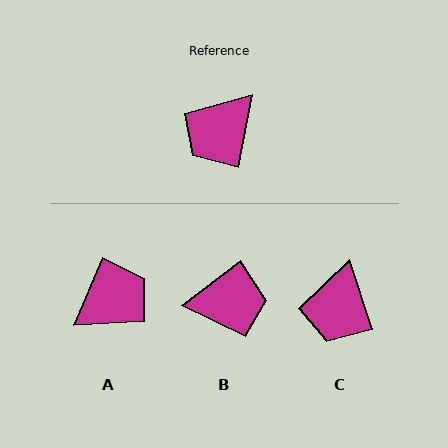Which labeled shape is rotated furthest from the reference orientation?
A, about 168 degrees away.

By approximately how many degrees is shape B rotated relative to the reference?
Approximately 138 degrees counter-clockwise.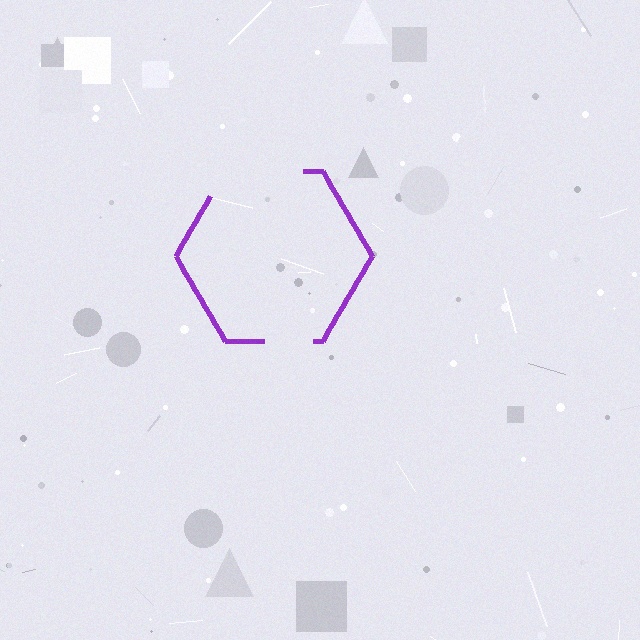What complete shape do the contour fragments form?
The contour fragments form a hexagon.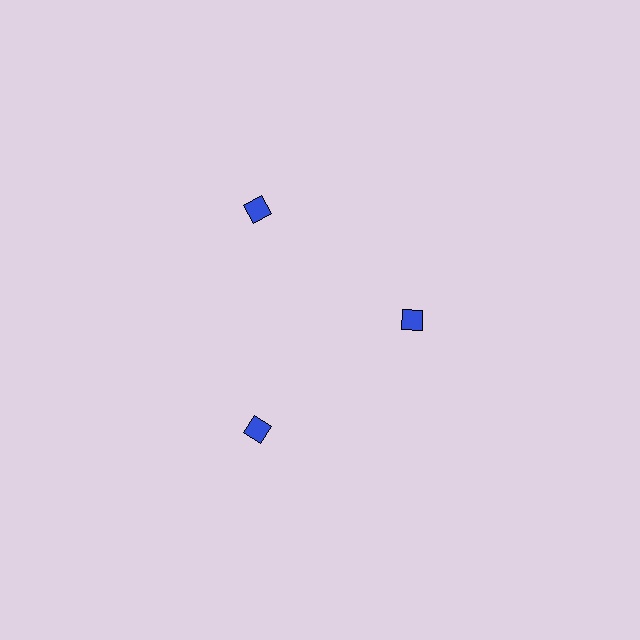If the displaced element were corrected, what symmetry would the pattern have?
It would have 3-fold rotational symmetry — the pattern would map onto itself every 120 degrees.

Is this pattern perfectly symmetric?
No. The 3 blue diamonds are arranged in a ring, but one element near the 3 o'clock position is pulled inward toward the center, breaking the 3-fold rotational symmetry.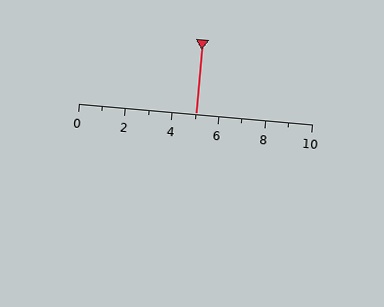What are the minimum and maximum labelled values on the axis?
The axis runs from 0 to 10.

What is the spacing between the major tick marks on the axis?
The major ticks are spaced 2 apart.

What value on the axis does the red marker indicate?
The marker indicates approximately 5.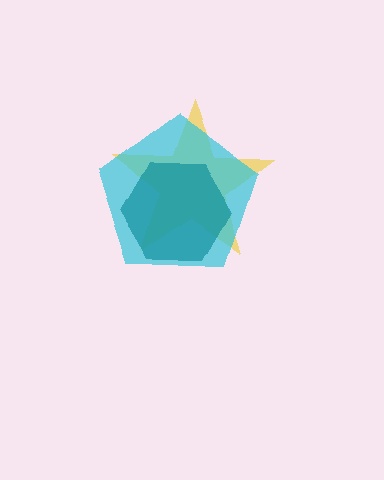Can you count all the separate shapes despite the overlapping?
Yes, there are 3 separate shapes.